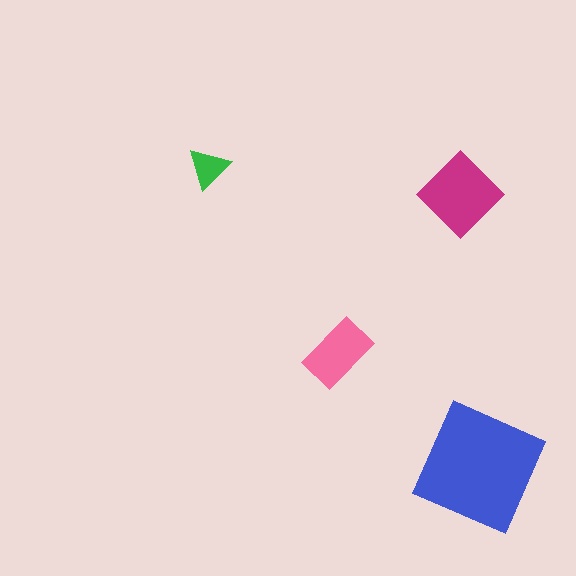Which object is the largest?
The blue square.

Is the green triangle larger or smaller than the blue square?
Smaller.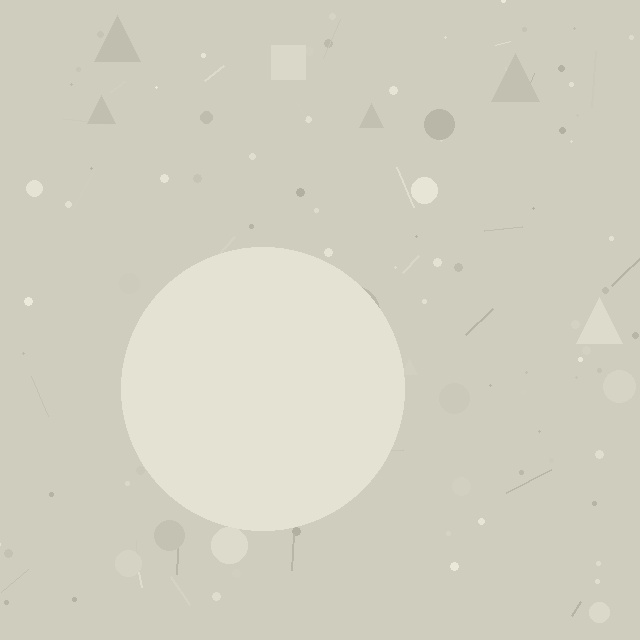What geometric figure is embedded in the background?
A circle is embedded in the background.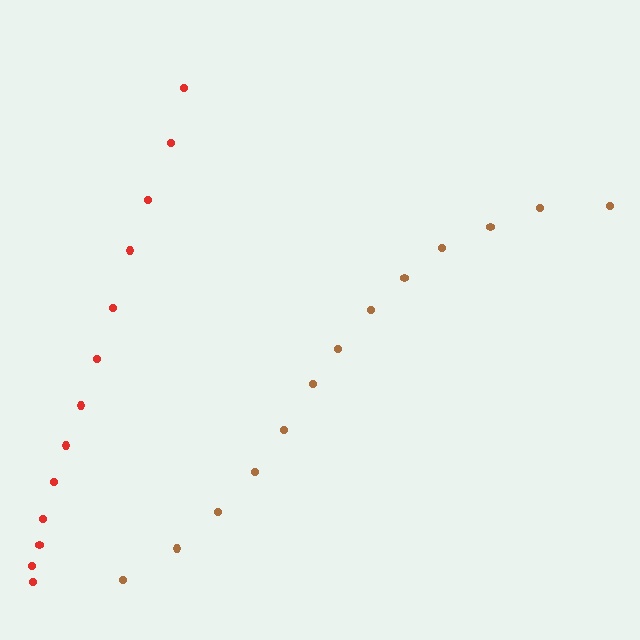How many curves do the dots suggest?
There are 2 distinct paths.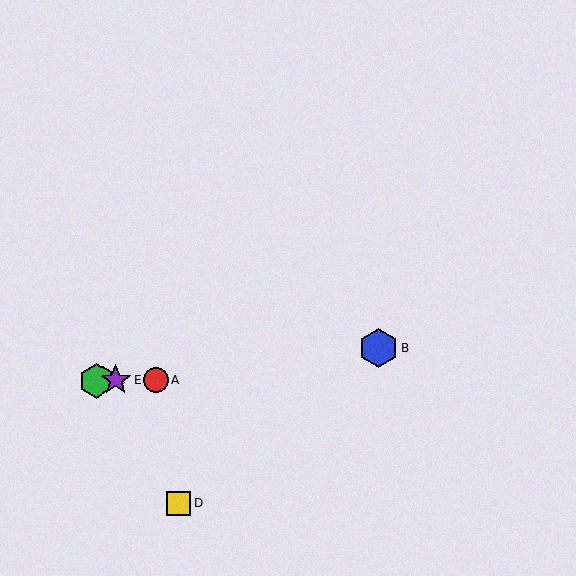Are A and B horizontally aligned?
No, A is at y≈380 and B is at y≈348.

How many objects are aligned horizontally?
3 objects (A, C, E) are aligned horizontally.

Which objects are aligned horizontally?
Objects A, C, E are aligned horizontally.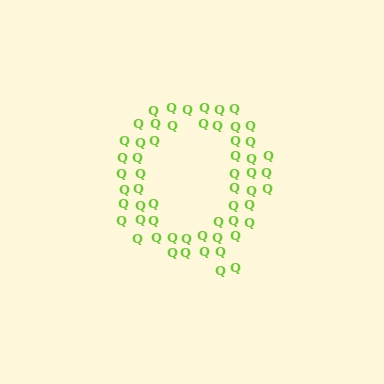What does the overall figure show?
The overall figure shows the letter Q.